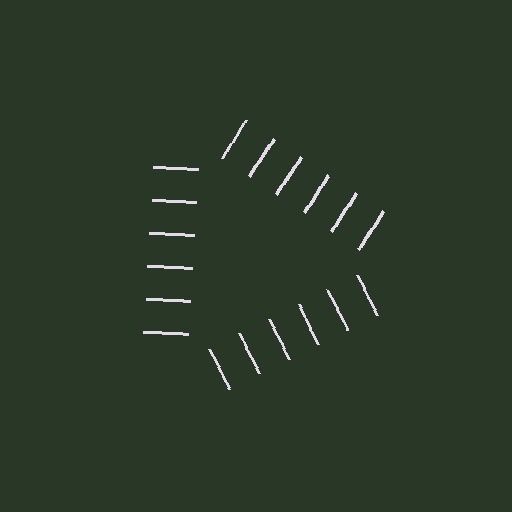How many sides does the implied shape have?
3 sides — the line-ends trace a triangle.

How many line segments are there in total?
18 — 6 along each of the 3 edges.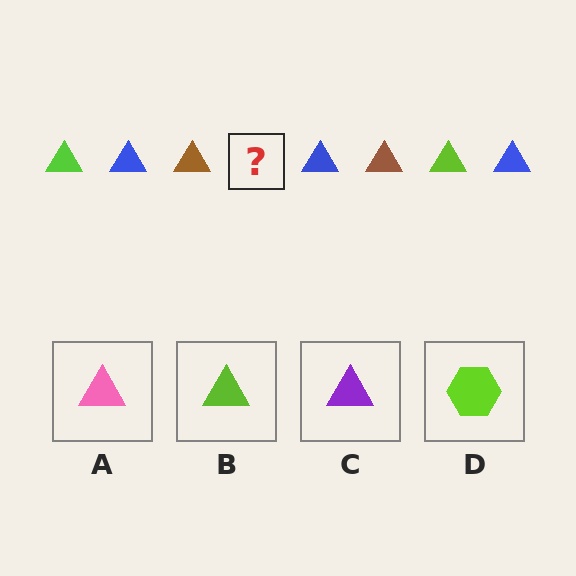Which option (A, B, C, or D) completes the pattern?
B.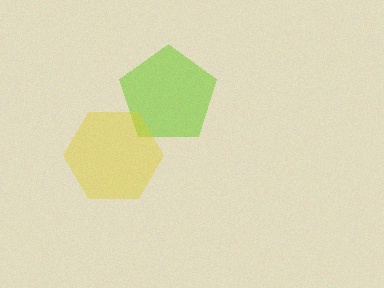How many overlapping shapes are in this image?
There are 2 overlapping shapes in the image.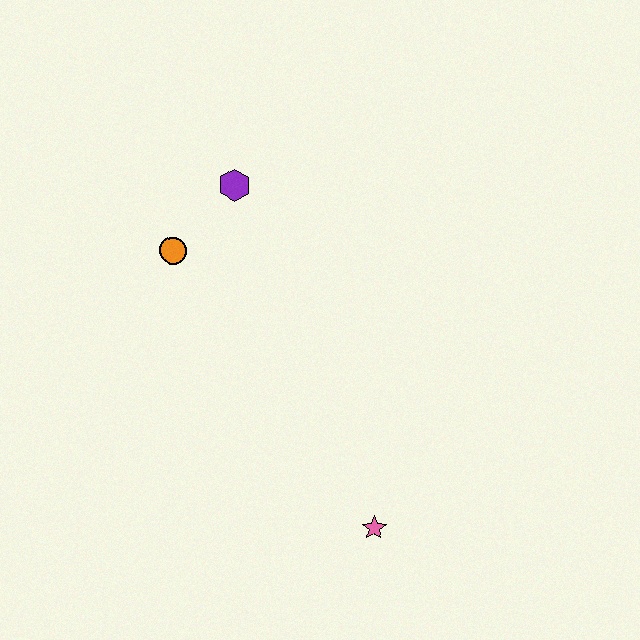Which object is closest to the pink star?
The orange circle is closest to the pink star.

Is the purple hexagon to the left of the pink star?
Yes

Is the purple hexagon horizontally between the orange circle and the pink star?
Yes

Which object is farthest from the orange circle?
The pink star is farthest from the orange circle.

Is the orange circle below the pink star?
No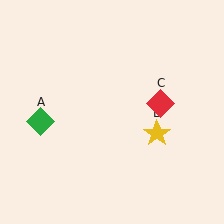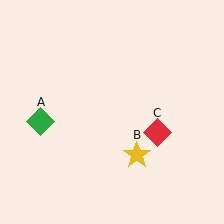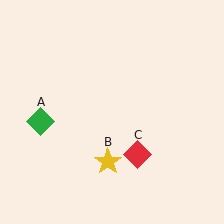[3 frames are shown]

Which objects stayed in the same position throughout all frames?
Green diamond (object A) remained stationary.